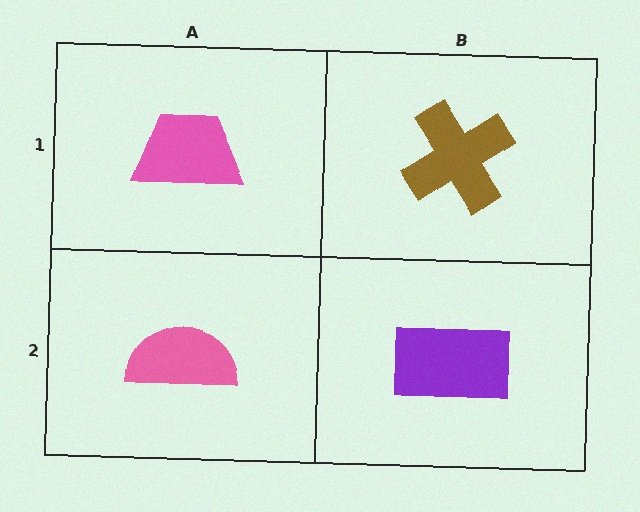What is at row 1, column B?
A brown cross.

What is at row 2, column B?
A purple rectangle.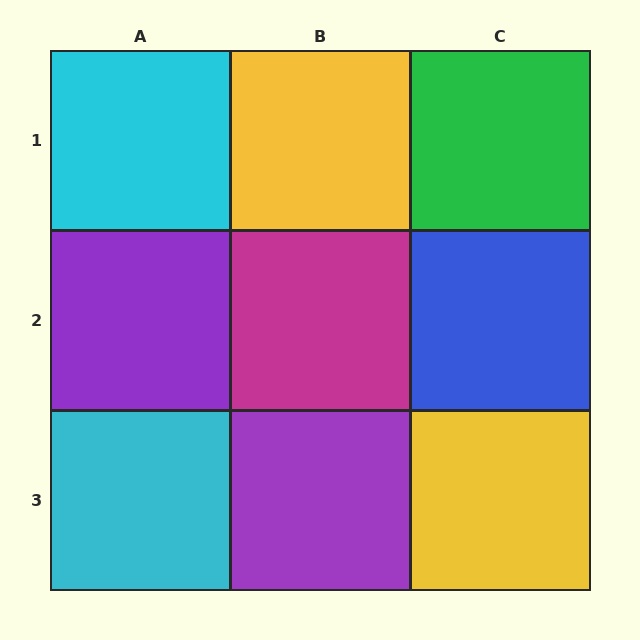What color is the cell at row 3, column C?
Yellow.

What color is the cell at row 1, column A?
Cyan.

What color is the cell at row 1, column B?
Yellow.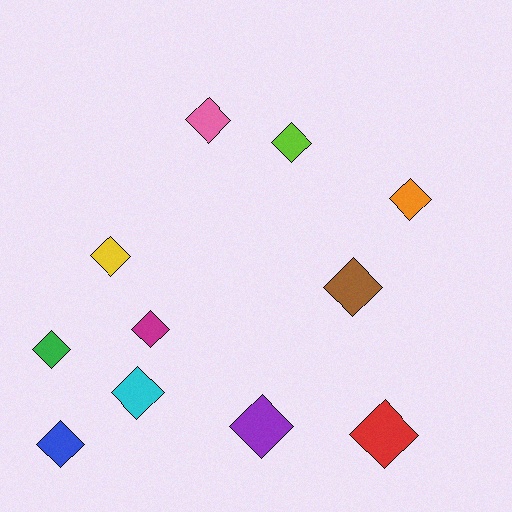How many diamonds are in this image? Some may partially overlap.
There are 11 diamonds.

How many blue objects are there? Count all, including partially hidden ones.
There is 1 blue object.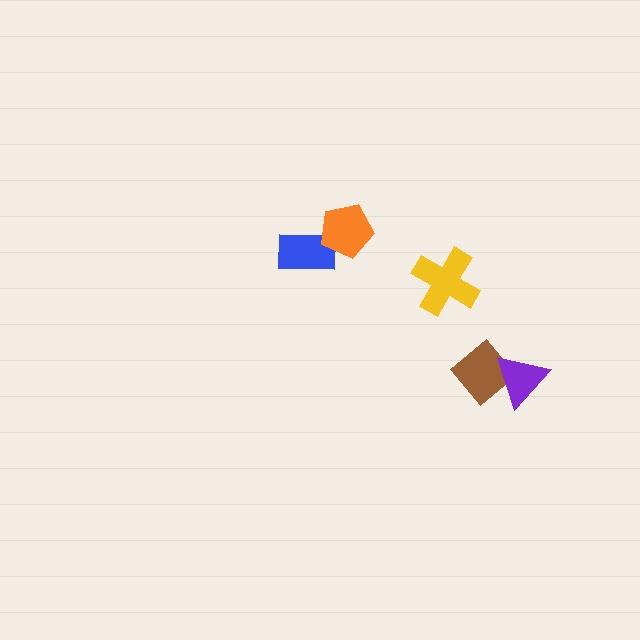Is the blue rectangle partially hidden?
Yes, it is partially covered by another shape.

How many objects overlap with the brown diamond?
1 object overlaps with the brown diamond.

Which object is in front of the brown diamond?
The purple triangle is in front of the brown diamond.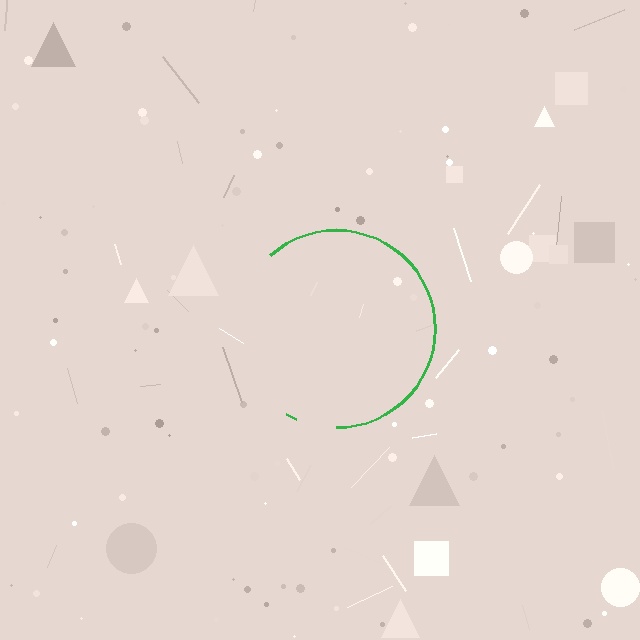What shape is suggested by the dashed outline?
The dashed outline suggests a circle.